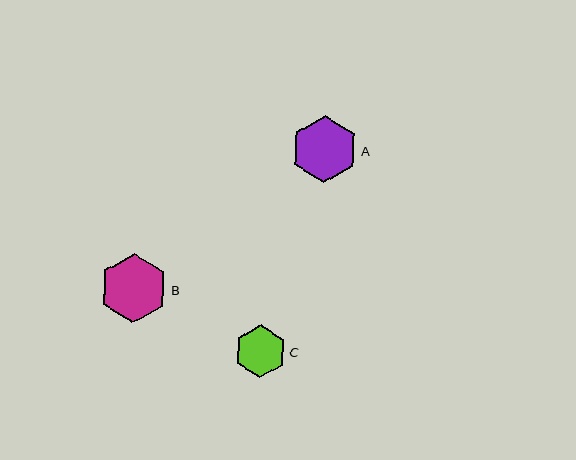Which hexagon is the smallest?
Hexagon C is the smallest with a size of approximately 53 pixels.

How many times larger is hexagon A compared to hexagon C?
Hexagon A is approximately 1.3 times the size of hexagon C.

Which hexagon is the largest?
Hexagon B is the largest with a size of approximately 69 pixels.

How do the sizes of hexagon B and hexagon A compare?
Hexagon B and hexagon A are approximately the same size.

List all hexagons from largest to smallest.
From largest to smallest: B, A, C.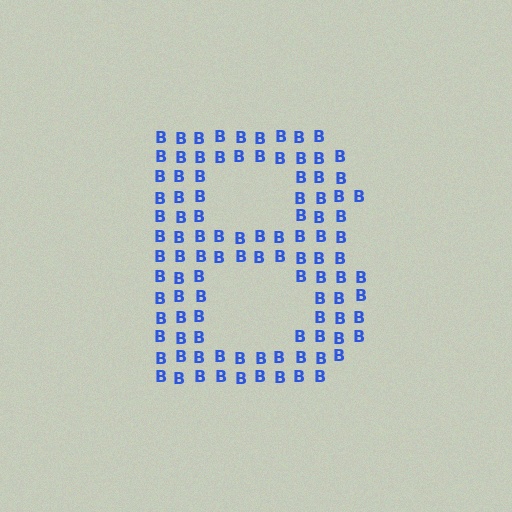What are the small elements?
The small elements are letter B's.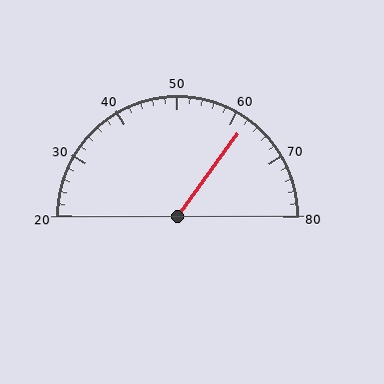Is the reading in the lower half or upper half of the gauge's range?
The reading is in the upper half of the range (20 to 80).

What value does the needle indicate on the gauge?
The needle indicates approximately 62.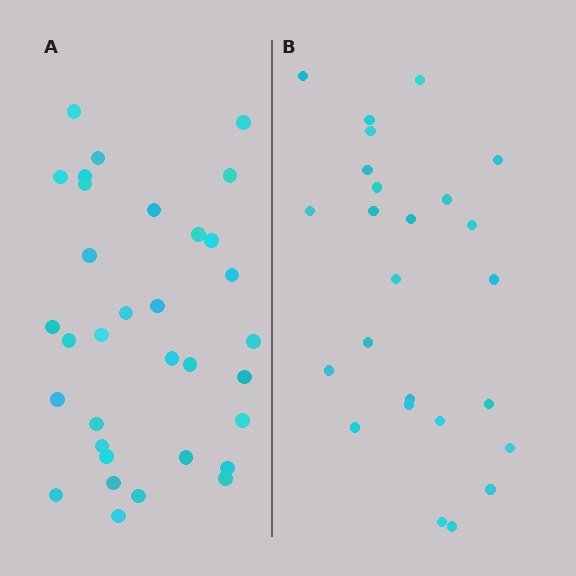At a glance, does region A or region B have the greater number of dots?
Region A (the left region) has more dots.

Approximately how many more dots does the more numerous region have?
Region A has roughly 8 or so more dots than region B.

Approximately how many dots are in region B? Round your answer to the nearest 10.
About 20 dots. (The exact count is 25, which rounds to 20.)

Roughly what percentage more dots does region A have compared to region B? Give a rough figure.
About 30% more.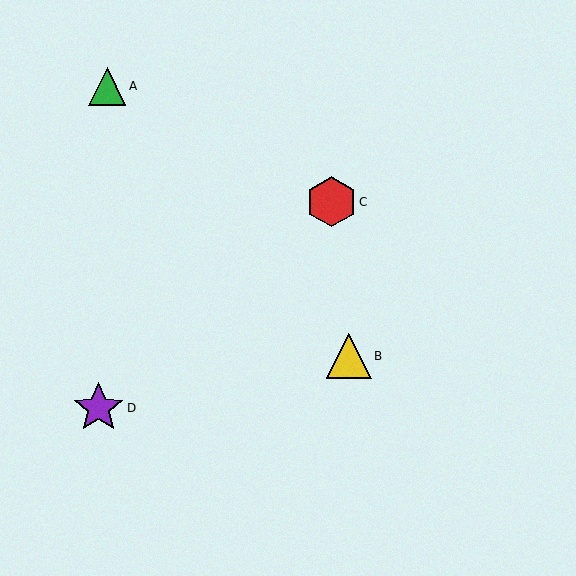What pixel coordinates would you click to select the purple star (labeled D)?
Click at (98, 408) to select the purple star D.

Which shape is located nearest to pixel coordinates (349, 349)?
The yellow triangle (labeled B) at (349, 356) is nearest to that location.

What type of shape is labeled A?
Shape A is a green triangle.